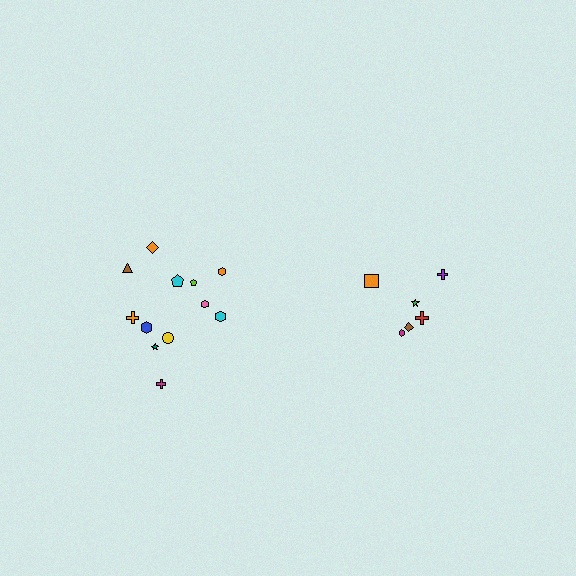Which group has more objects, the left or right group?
The left group.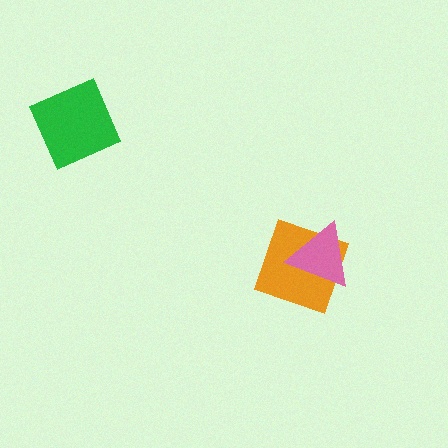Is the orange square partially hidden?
Yes, it is partially covered by another shape.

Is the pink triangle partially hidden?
No, no other shape covers it.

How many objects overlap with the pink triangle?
1 object overlaps with the pink triangle.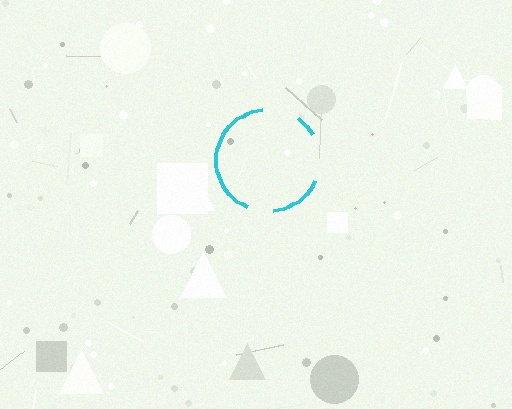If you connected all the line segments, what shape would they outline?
They would outline a circle.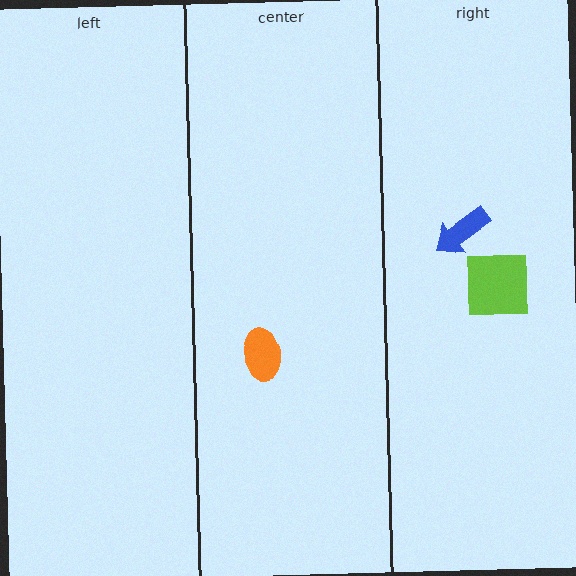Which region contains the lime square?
The right region.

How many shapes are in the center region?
1.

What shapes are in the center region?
The orange ellipse.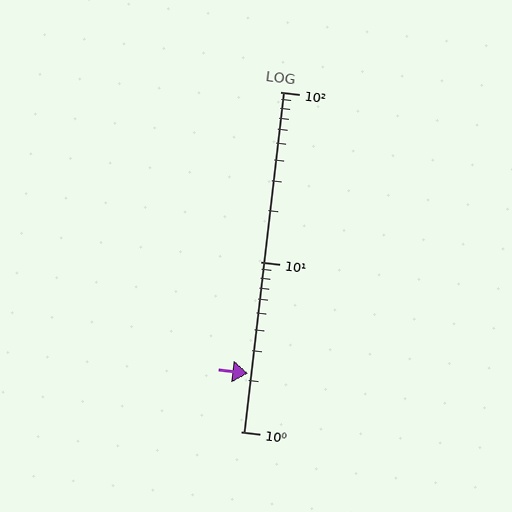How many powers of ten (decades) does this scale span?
The scale spans 2 decades, from 1 to 100.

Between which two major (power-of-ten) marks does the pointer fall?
The pointer is between 1 and 10.